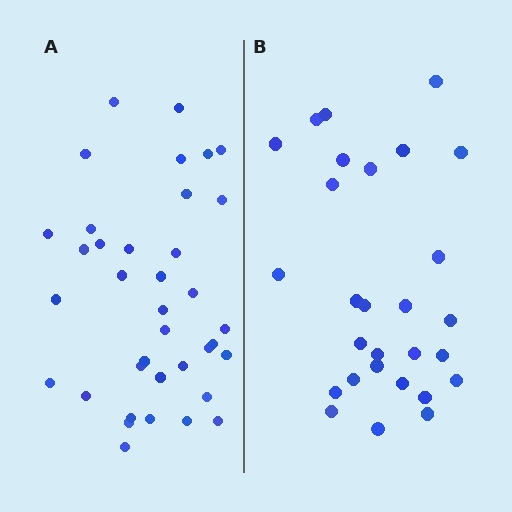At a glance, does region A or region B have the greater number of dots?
Region A (the left region) has more dots.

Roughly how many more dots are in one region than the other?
Region A has roughly 8 or so more dots than region B.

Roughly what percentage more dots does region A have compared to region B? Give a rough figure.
About 30% more.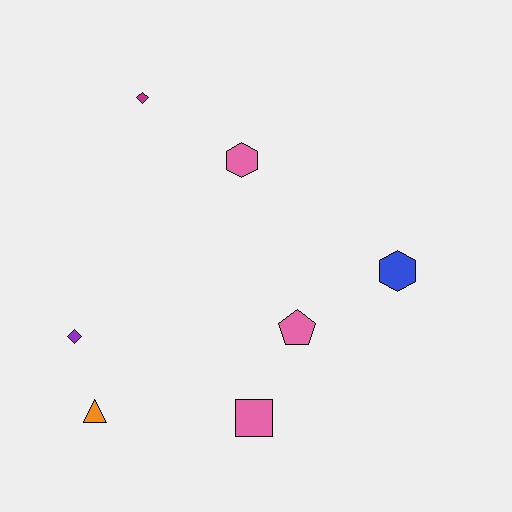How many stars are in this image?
There are no stars.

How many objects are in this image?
There are 7 objects.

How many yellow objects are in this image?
There are no yellow objects.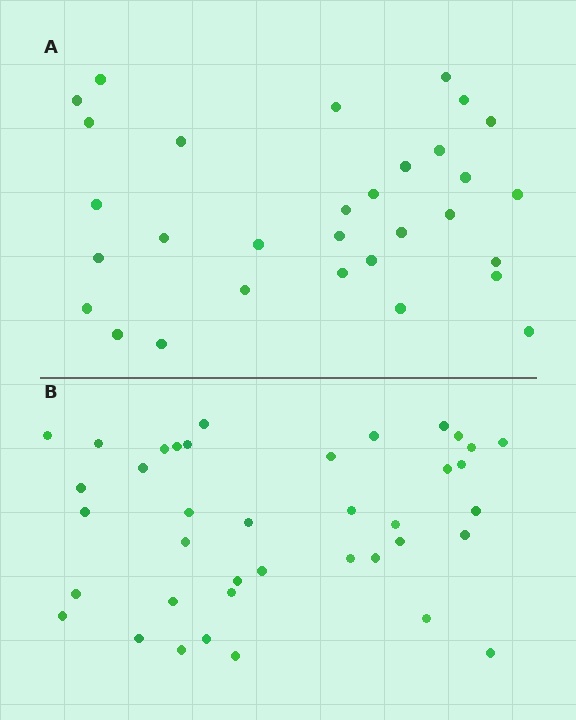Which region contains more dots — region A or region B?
Region B (the bottom region) has more dots.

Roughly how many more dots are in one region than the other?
Region B has roughly 8 or so more dots than region A.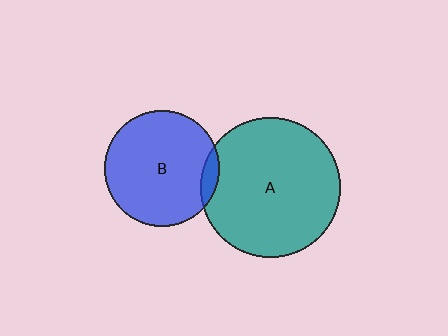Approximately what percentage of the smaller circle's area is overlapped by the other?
Approximately 10%.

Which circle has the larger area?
Circle A (teal).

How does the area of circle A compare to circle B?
Approximately 1.5 times.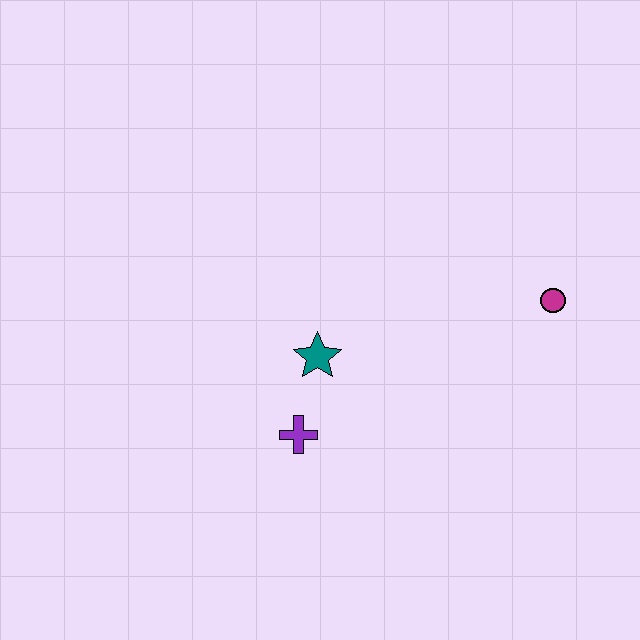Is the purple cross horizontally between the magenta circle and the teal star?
No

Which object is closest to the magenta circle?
The teal star is closest to the magenta circle.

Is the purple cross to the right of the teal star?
No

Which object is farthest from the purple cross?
The magenta circle is farthest from the purple cross.